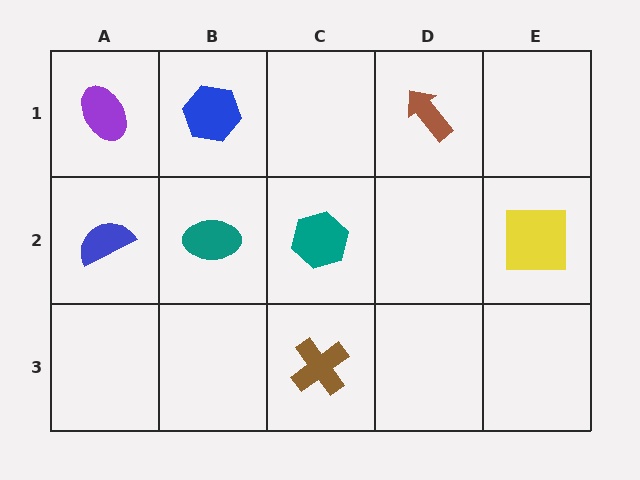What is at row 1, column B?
A blue hexagon.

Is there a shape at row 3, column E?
No, that cell is empty.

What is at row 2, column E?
A yellow square.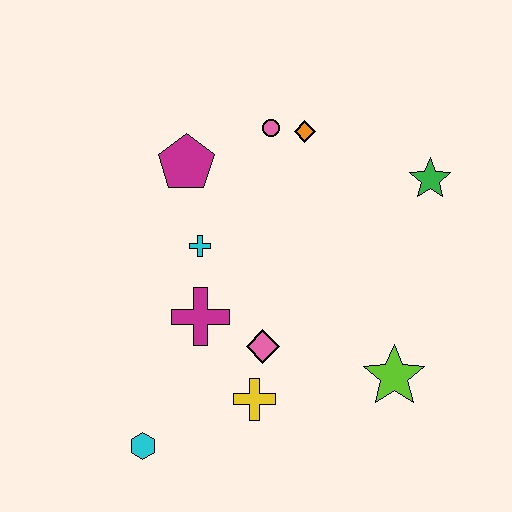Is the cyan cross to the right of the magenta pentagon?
Yes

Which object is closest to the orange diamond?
The pink circle is closest to the orange diamond.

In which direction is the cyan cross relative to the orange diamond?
The cyan cross is below the orange diamond.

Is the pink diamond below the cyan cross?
Yes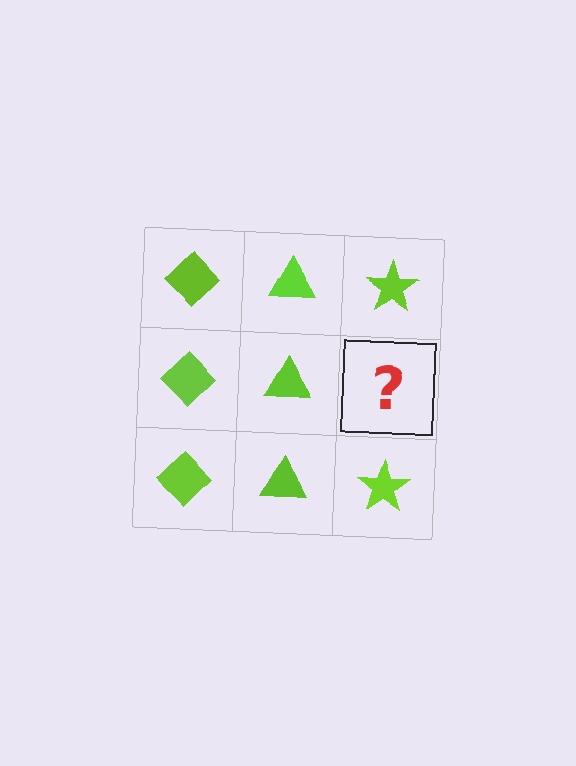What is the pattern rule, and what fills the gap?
The rule is that each column has a consistent shape. The gap should be filled with a lime star.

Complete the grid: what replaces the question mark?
The question mark should be replaced with a lime star.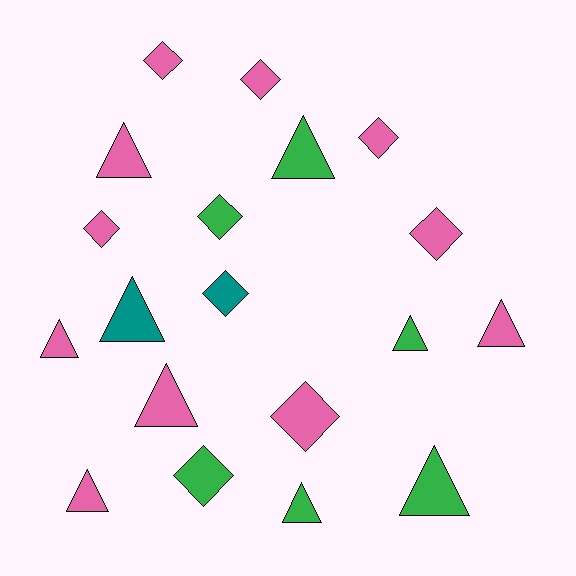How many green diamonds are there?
There are 2 green diamonds.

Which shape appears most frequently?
Triangle, with 10 objects.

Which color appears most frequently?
Pink, with 11 objects.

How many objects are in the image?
There are 19 objects.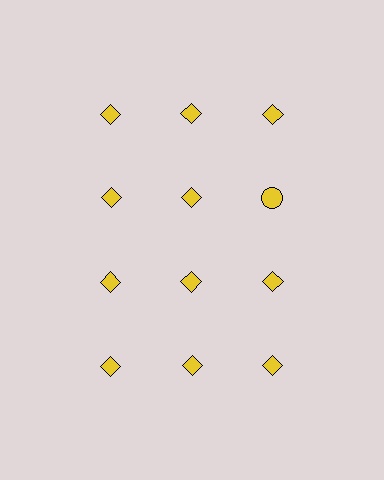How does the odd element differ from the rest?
It has a different shape: circle instead of diamond.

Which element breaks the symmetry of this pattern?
The yellow circle in the second row, center column breaks the symmetry. All other shapes are yellow diamonds.